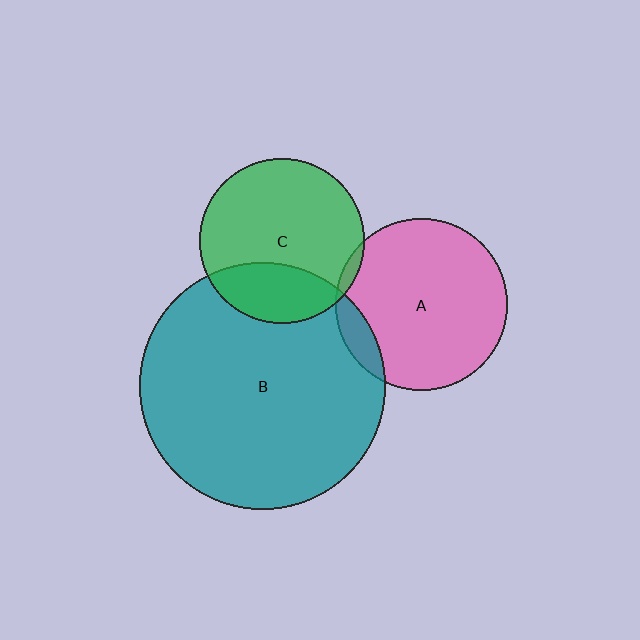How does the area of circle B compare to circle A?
Approximately 2.1 times.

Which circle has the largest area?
Circle B (teal).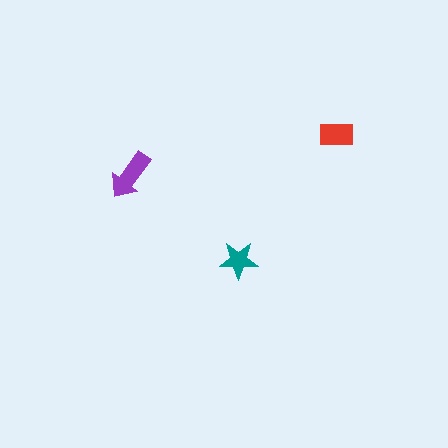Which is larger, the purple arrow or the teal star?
The purple arrow.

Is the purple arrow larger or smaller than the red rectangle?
Larger.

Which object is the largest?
The purple arrow.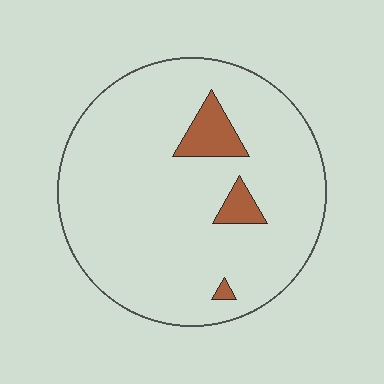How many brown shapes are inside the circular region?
3.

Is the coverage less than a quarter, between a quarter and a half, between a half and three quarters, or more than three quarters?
Less than a quarter.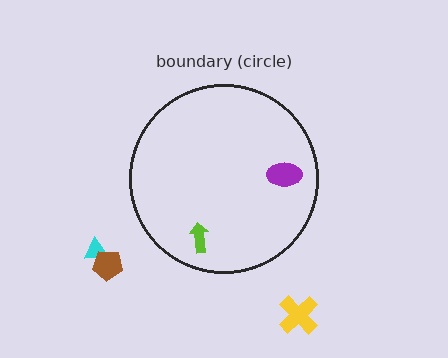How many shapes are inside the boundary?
2 inside, 3 outside.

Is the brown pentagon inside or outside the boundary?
Outside.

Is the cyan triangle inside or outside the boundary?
Outside.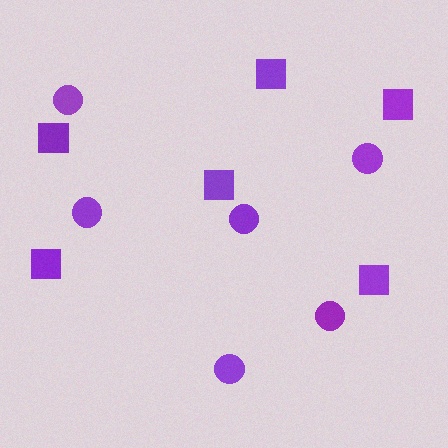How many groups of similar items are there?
There are 2 groups: one group of circles (6) and one group of squares (6).